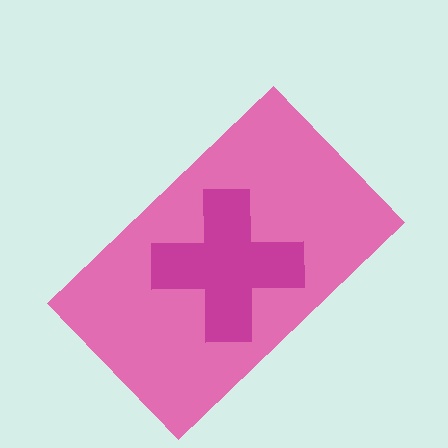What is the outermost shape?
The pink rectangle.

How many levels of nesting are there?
2.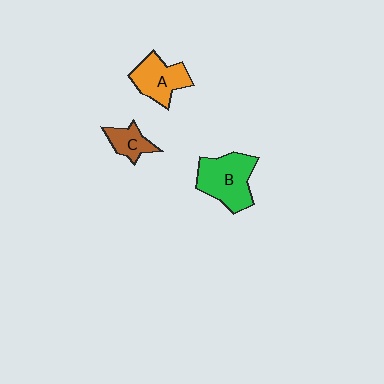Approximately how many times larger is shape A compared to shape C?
Approximately 1.7 times.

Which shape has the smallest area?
Shape C (brown).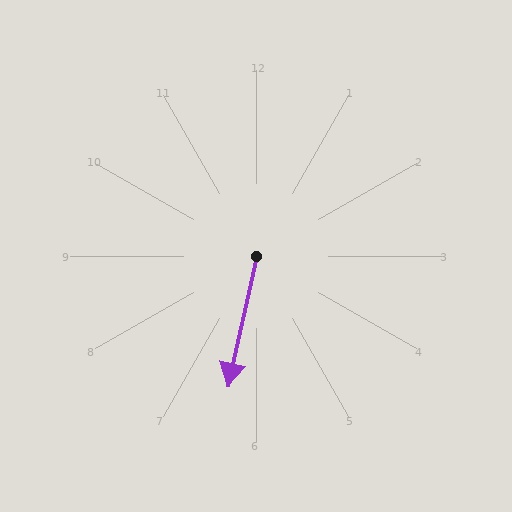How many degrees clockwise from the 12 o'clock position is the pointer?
Approximately 192 degrees.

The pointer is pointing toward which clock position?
Roughly 6 o'clock.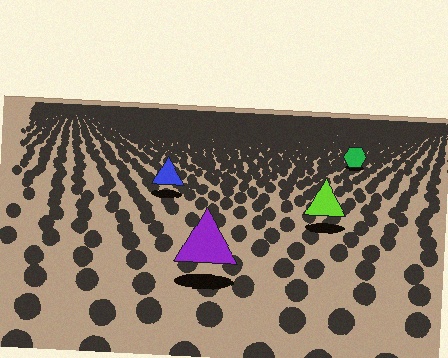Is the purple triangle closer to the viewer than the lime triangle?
Yes. The purple triangle is closer — you can tell from the texture gradient: the ground texture is coarser near it.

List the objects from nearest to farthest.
From nearest to farthest: the purple triangle, the lime triangle, the blue triangle, the green hexagon.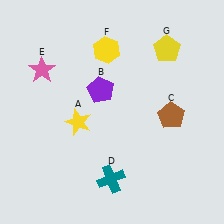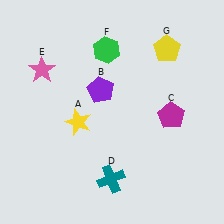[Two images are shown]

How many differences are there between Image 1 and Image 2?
There are 2 differences between the two images.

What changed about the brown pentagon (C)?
In Image 1, C is brown. In Image 2, it changed to magenta.